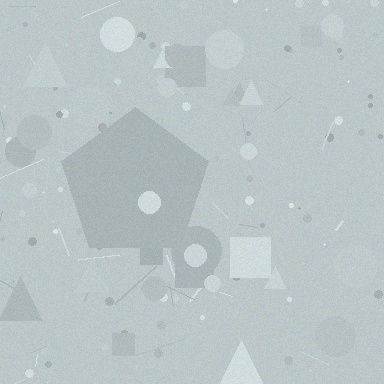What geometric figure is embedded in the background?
A pentagon is embedded in the background.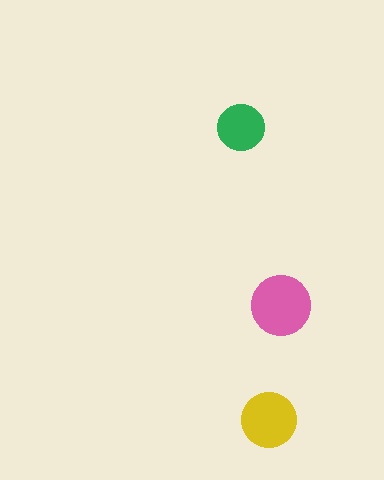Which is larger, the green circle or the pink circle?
The pink one.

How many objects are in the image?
There are 3 objects in the image.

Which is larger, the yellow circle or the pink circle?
The pink one.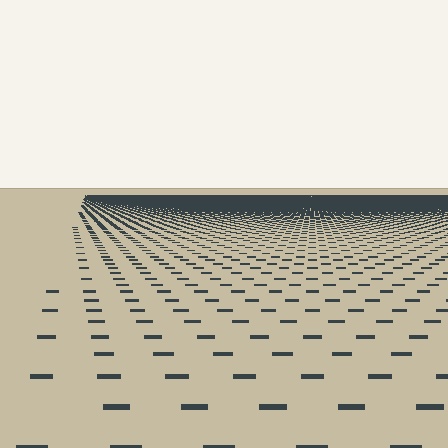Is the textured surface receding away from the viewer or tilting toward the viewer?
The surface is receding away from the viewer. Texture elements get smaller and denser toward the top.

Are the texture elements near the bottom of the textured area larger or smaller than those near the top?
Larger. Near the bottom, elements are closer to the viewer and appear at a bigger on-screen size.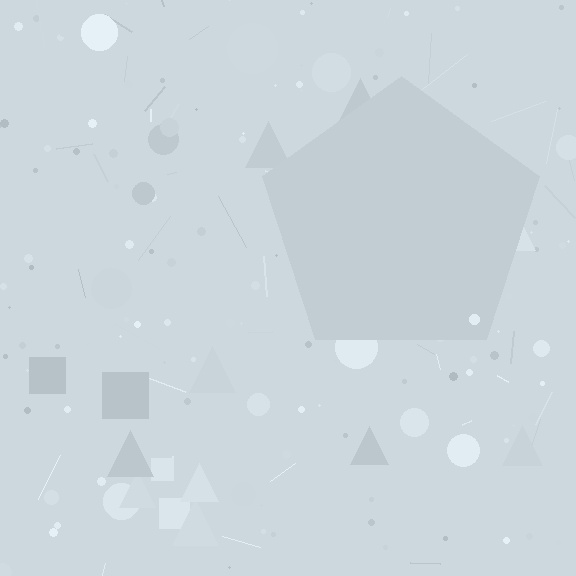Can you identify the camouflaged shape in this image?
The camouflaged shape is a pentagon.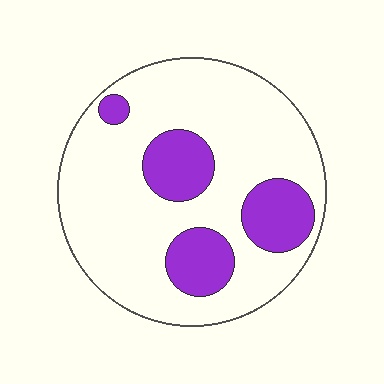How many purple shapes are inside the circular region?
4.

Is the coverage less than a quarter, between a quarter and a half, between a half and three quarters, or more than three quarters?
Less than a quarter.